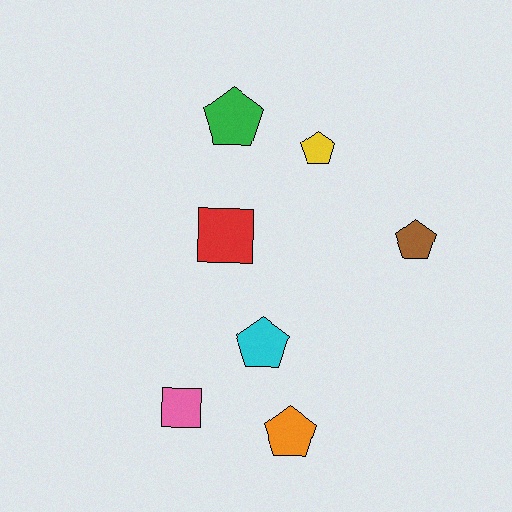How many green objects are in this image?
There is 1 green object.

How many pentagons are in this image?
There are 5 pentagons.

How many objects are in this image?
There are 7 objects.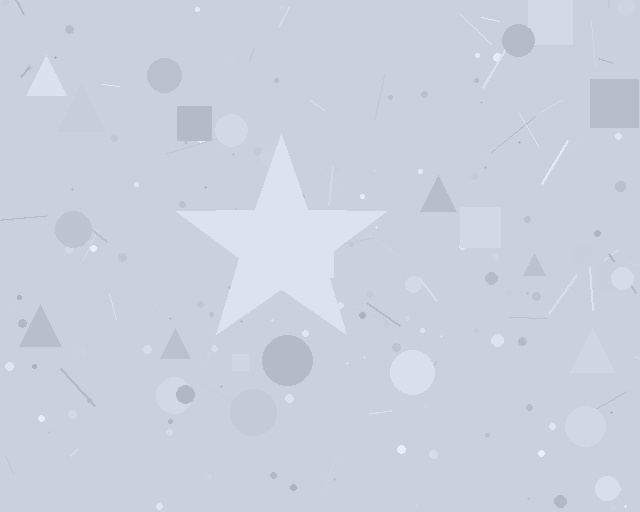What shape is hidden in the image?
A star is hidden in the image.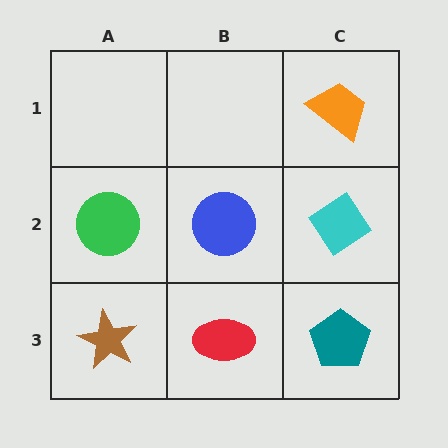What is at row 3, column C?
A teal pentagon.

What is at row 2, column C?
A cyan diamond.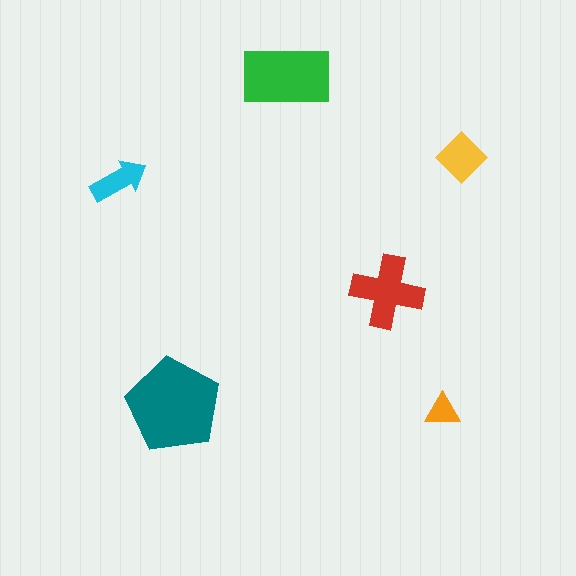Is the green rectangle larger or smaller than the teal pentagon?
Smaller.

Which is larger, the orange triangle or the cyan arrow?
The cyan arrow.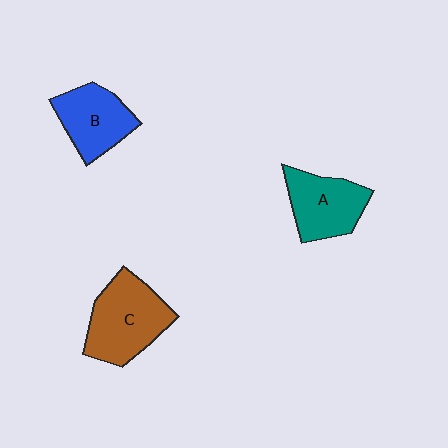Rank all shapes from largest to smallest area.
From largest to smallest: C (brown), A (teal), B (blue).